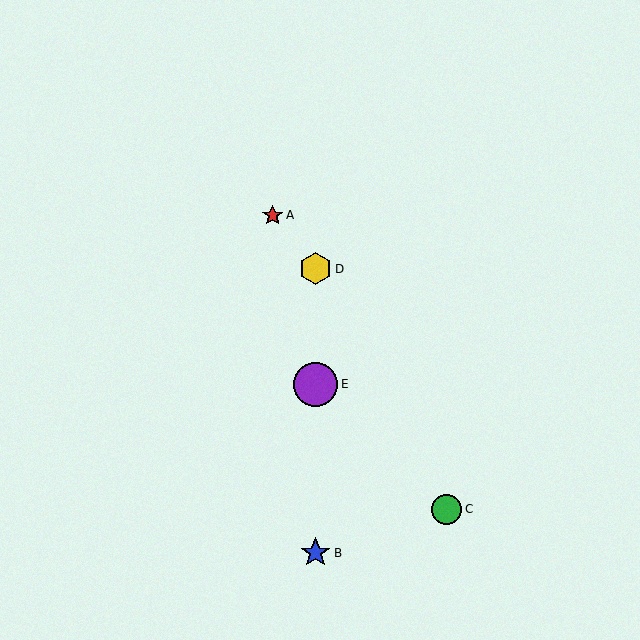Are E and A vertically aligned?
No, E is at x≈316 and A is at x≈273.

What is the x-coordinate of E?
Object E is at x≈316.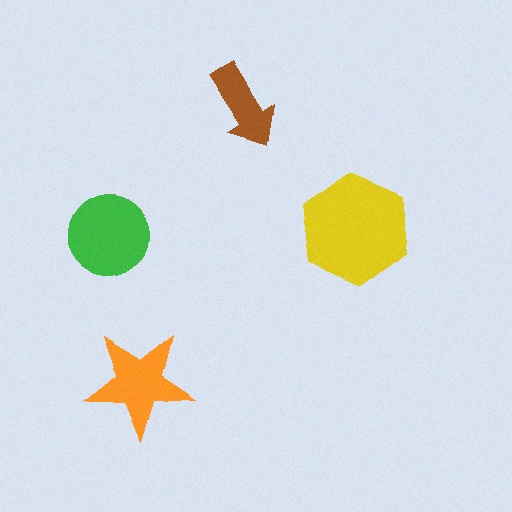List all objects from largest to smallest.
The yellow hexagon, the green circle, the orange star, the brown arrow.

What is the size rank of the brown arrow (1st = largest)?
4th.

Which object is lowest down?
The orange star is bottommost.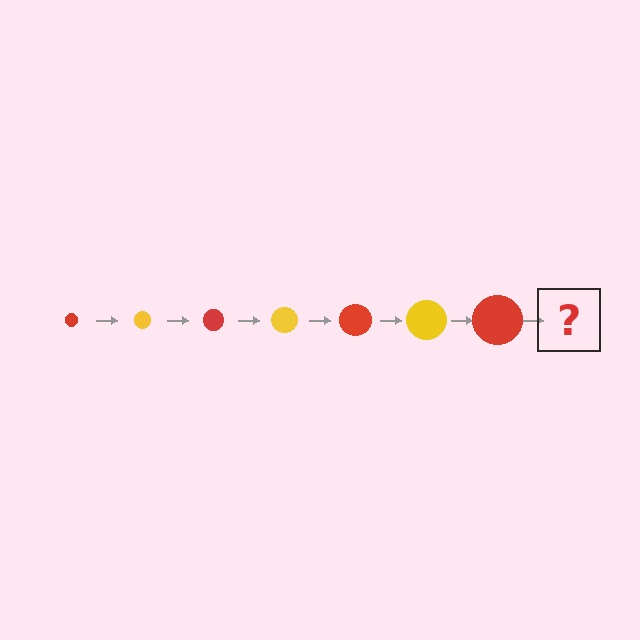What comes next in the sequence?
The next element should be a yellow circle, larger than the previous one.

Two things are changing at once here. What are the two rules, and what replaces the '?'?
The two rules are that the circle grows larger each step and the color cycles through red and yellow. The '?' should be a yellow circle, larger than the previous one.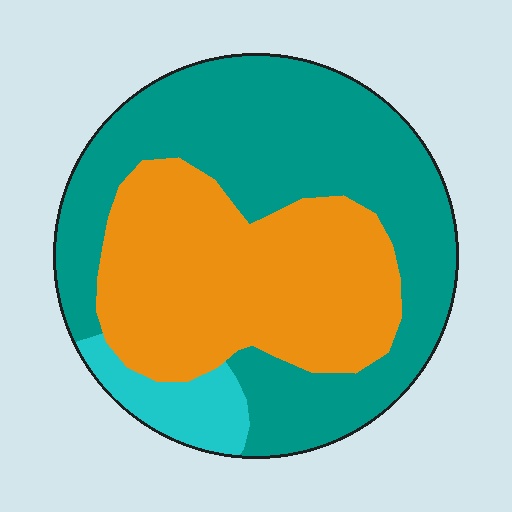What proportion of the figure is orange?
Orange covers around 40% of the figure.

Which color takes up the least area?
Cyan, at roughly 10%.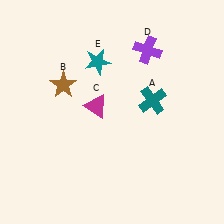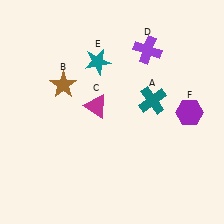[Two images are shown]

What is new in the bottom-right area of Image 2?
A purple hexagon (F) was added in the bottom-right area of Image 2.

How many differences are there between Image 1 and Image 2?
There is 1 difference between the two images.